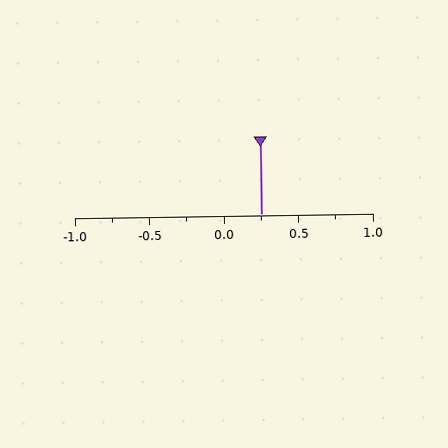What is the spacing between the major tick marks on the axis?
The major ticks are spaced 0.5 apart.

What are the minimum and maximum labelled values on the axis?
The axis runs from -1.0 to 1.0.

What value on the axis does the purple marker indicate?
The marker indicates approximately 0.25.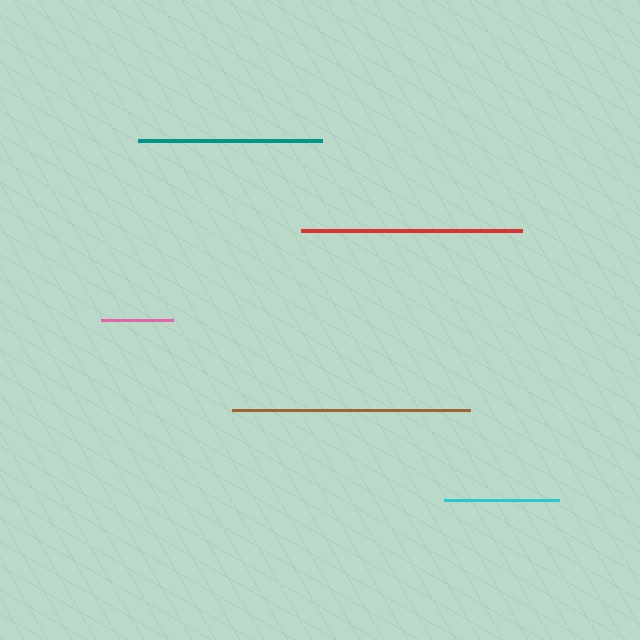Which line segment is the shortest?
The pink line is the shortest at approximately 72 pixels.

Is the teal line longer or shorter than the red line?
The red line is longer than the teal line.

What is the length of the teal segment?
The teal segment is approximately 184 pixels long.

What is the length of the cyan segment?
The cyan segment is approximately 115 pixels long.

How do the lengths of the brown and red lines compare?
The brown and red lines are approximately the same length.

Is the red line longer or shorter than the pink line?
The red line is longer than the pink line.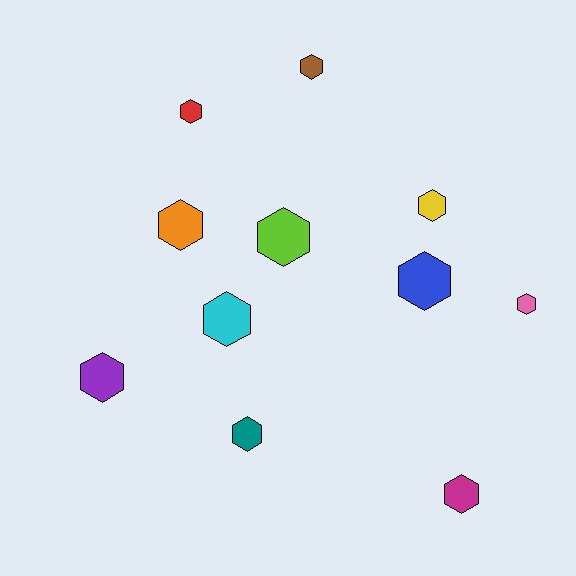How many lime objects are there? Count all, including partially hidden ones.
There is 1 lime object.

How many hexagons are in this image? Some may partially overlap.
There are 11 hexagons.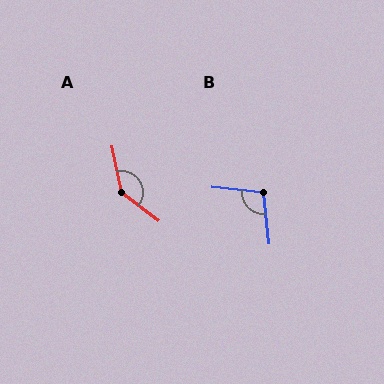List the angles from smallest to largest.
B (102°), A (139°).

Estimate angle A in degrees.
Approximately 139 degrees.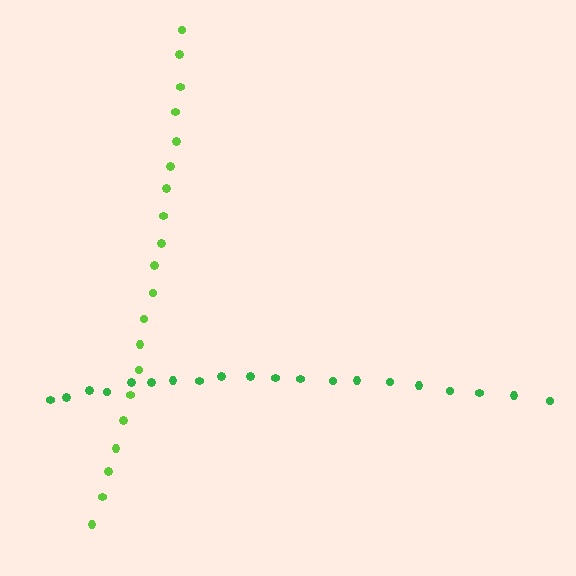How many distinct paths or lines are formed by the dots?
There are 2 distinct paths.